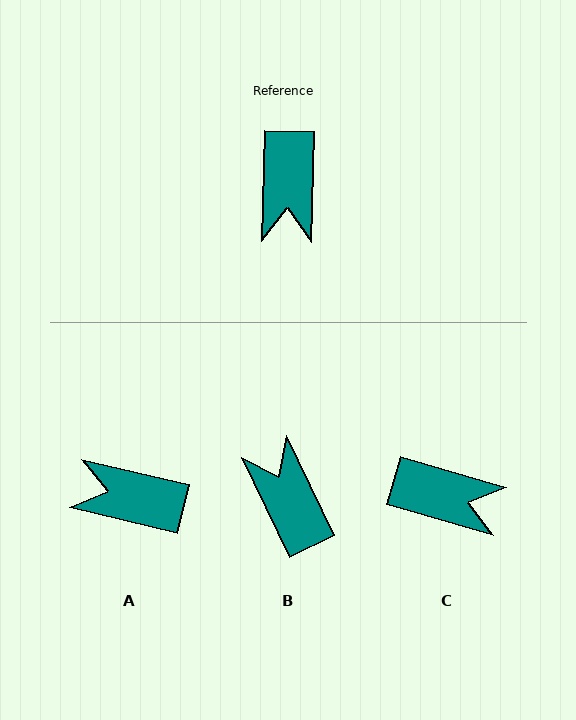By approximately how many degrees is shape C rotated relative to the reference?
Approximately 76 degrees counter-clockwise.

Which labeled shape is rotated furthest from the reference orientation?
B, about 152 degrees away.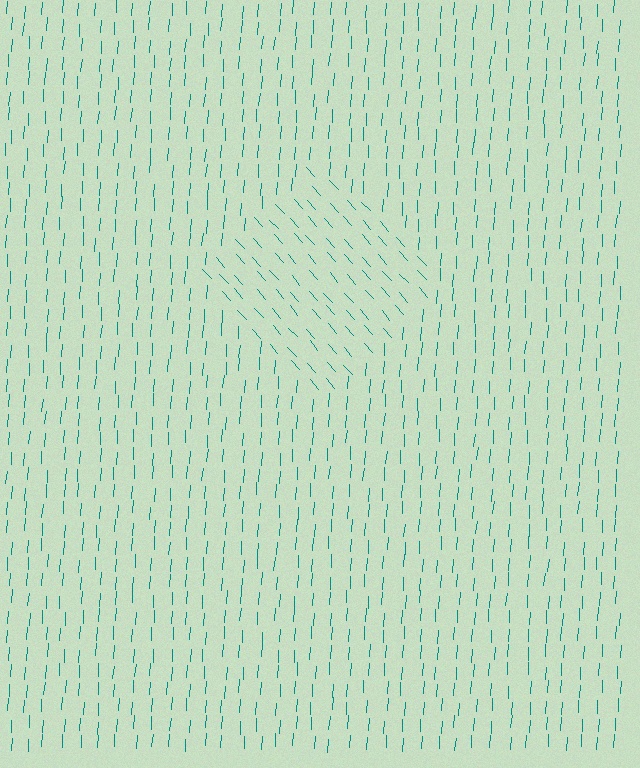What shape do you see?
I see a diamond.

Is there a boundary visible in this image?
Yes, there is a texture boundary formed by a change in line orientation.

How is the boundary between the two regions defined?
The boundary is defined purely by a change in line orientation (approximately 45 degrees difference). All lines are the same color and thickness.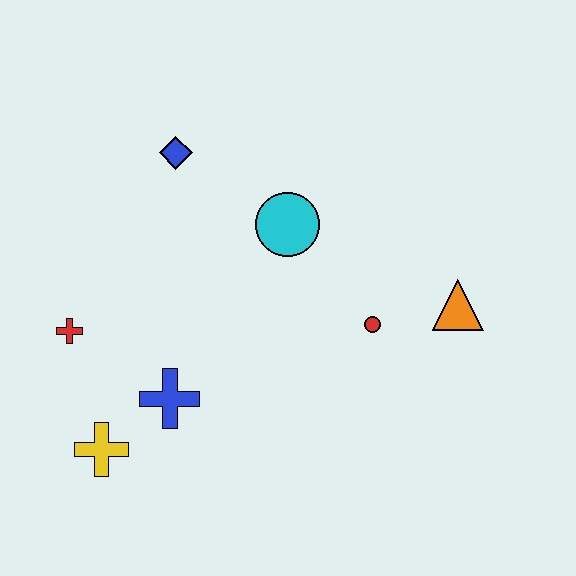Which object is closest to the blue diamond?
The cyan circle is closest to the blue diamond.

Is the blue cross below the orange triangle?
Yes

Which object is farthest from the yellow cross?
The orange triangle is farthest from the yellow cross.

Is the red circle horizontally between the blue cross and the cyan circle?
No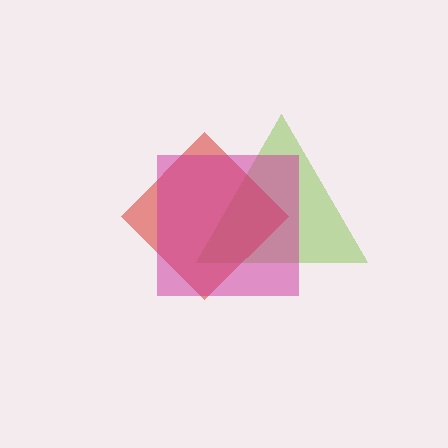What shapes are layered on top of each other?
The layered shapes are: a lime triangle, a red diamond, a magenta square.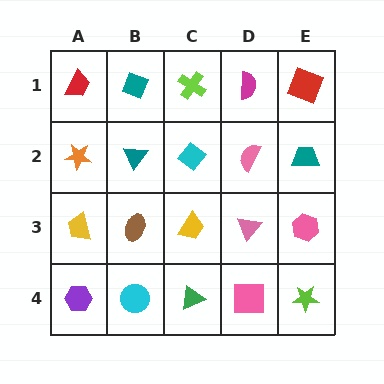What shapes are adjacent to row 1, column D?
A pink semicircle (row 2, column D), a lime cross (row 1, column C), a red square (row 1, column E).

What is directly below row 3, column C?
A green triangle.